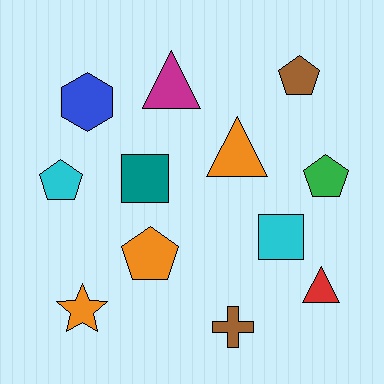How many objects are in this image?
There are 12 objects.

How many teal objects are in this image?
There is 1 teal object.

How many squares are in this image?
There are 2 squares.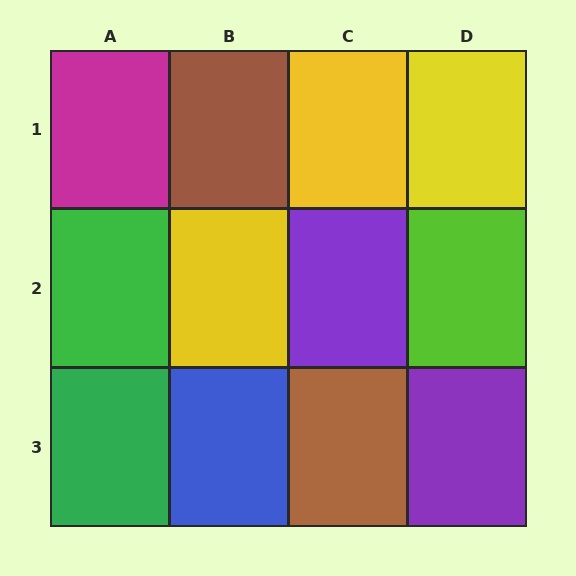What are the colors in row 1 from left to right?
Magenta, brown, yellow, yellow.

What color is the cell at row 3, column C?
Brown.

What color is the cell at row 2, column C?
Purple.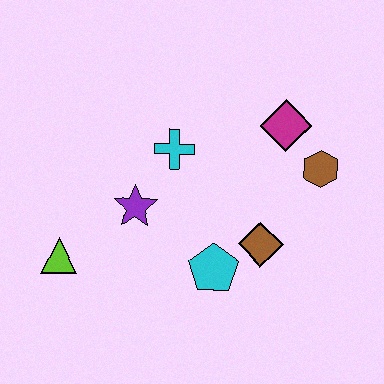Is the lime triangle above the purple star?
No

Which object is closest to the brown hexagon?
The magenta diamond is closest to the brown hexagon.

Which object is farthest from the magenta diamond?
The lime triangle is farthest from the magenta diamond.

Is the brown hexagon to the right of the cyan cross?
Yes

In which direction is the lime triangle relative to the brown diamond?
The lime triangle is to the left of the brown diamond.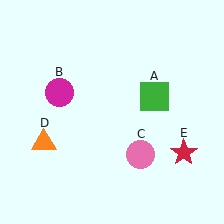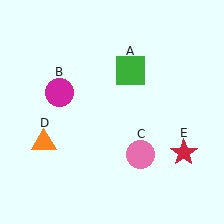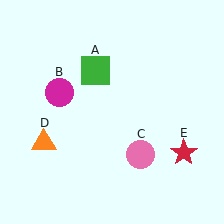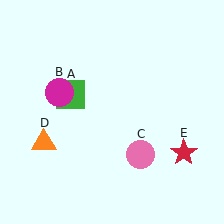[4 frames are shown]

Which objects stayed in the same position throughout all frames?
Magenta circle (object B) and pink circle (object C) and orange triangle (object D) and red star (object E) remained stationary.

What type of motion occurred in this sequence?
The green square (object A) rotated counterclockwise around the center of the scene.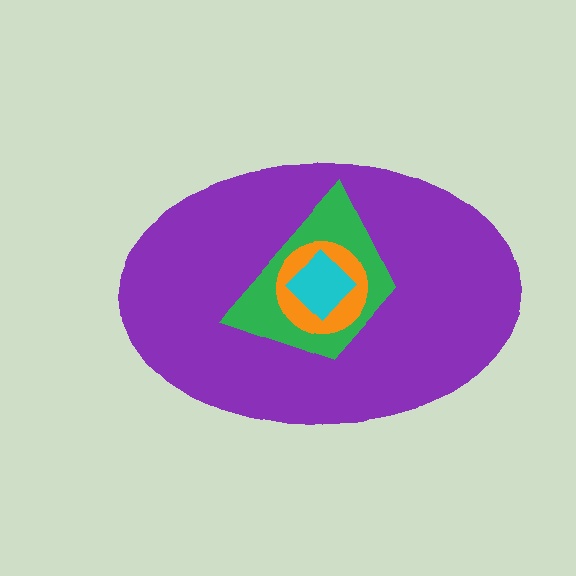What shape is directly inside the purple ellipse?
The green trapezoid.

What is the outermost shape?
The purple ellipse.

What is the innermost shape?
The cyan diamond.